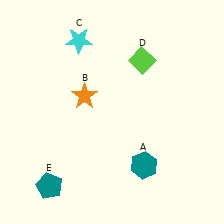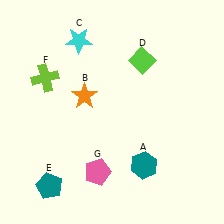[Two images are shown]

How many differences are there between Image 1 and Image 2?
There are 2 differences between the two images.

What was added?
A lime cross (F), a pink pentagon (G) were added in Image 2.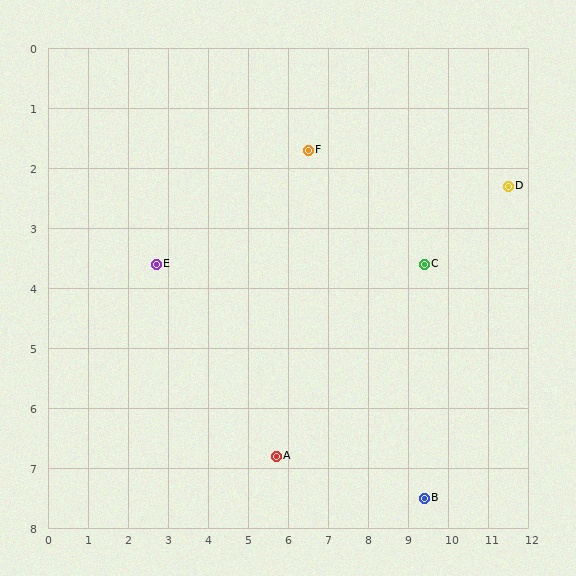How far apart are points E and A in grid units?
Points E and A are about 4.4 grid units apart.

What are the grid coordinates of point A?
Point A is at approximately (5.7, 6.8).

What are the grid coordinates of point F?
Point F is at approximately (6.5, 1.7).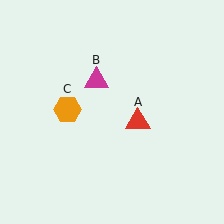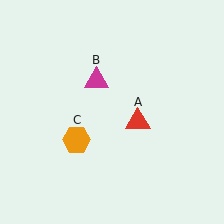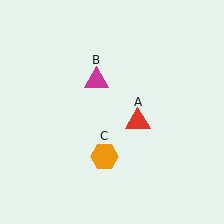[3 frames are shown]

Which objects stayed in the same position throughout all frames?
Red triangle (object A) and magenta triangle (object B) remained stationary.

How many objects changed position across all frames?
1 object changed position: orange hexagon (object C).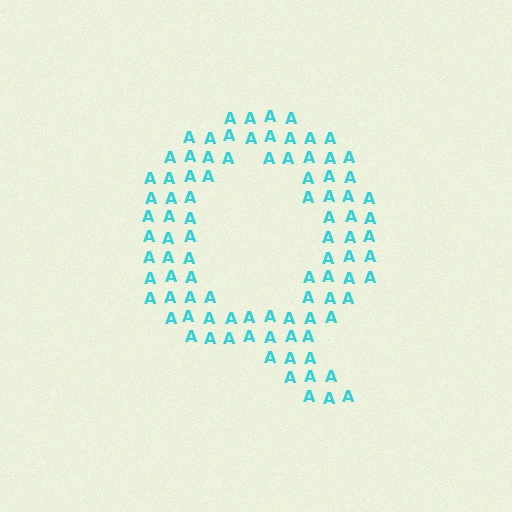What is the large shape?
The large shape is the letter Q.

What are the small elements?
The small elements are letter A's.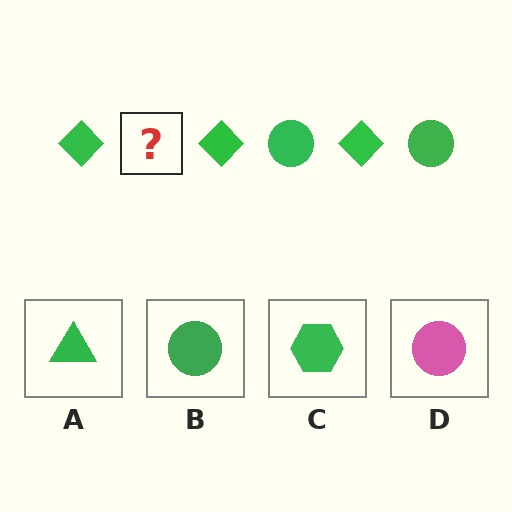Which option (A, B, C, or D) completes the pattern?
B.